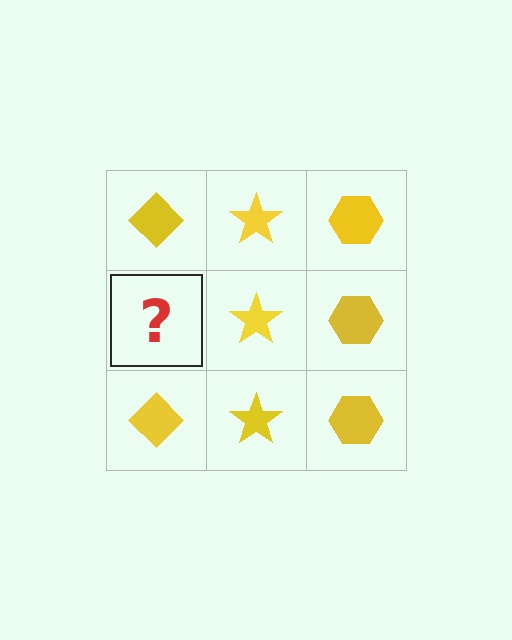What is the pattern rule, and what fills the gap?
The rule is that each column has a consistent shape. The gap should be filled with a yellow diamond.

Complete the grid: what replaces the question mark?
The question mark should be replaced with a yellow diamond.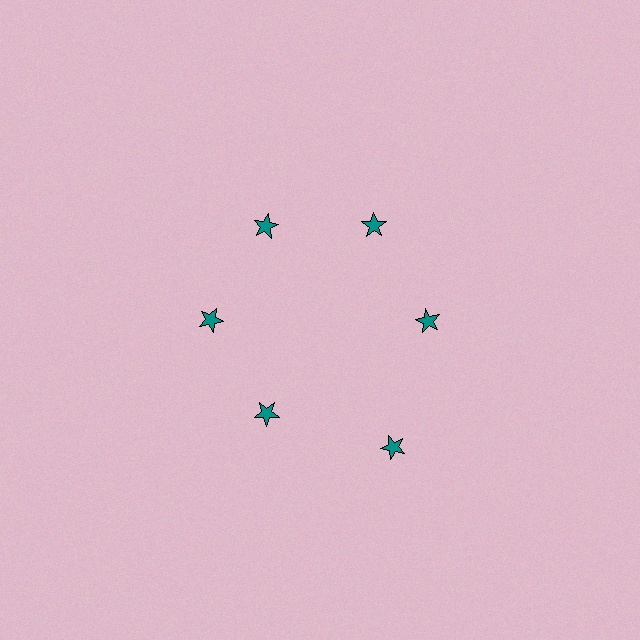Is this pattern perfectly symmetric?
No. The 6 teal stars are arranged in a ring, but one element near the 5 o'clock position is pushed outward from the center, breaking the 6-fold rotational symmetry.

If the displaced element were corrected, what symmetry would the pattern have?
It would have 6-fold rotational symmetry — the pattern would map onto itself every 60 degrees.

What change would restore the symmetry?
The symmetry would be restored by moving it inward, back onto the ring so that all 6 stars sit at equal angles and equal distance from the center.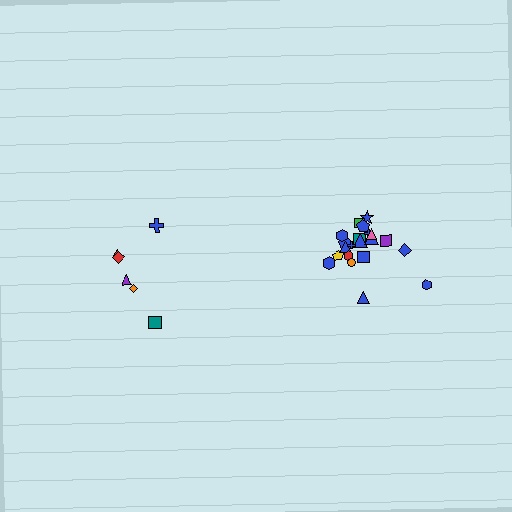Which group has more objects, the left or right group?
The right group.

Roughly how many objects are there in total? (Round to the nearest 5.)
Roughly 30 objects in total.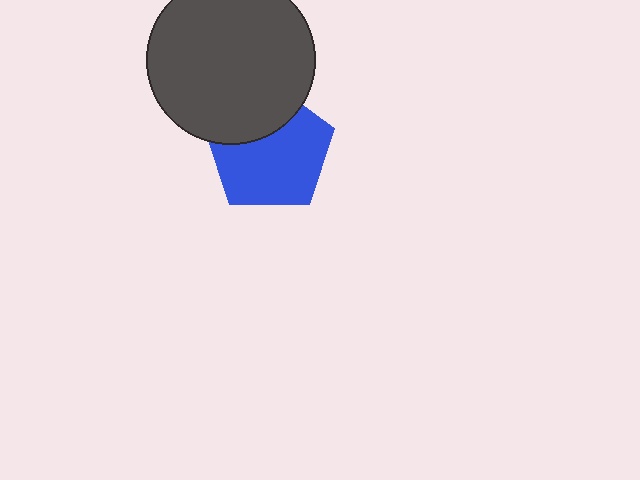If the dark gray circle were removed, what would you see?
You would see the complete blue pentagon.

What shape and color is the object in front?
The object in front is a dark gray circle.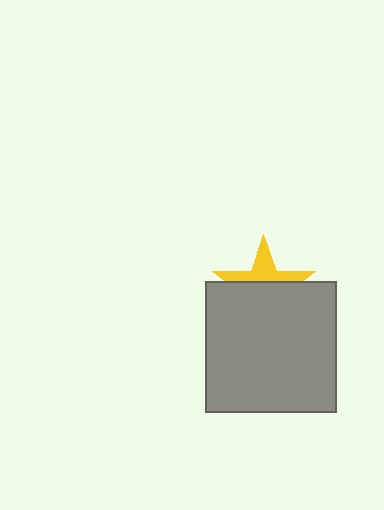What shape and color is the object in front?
The object in front is a gray square.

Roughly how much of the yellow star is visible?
A small part of it is visible (roughly 40%).